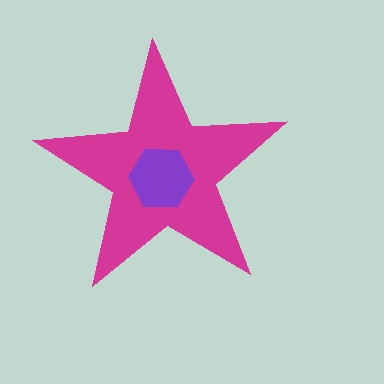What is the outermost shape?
The magenta star.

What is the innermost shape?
The purple hexagon.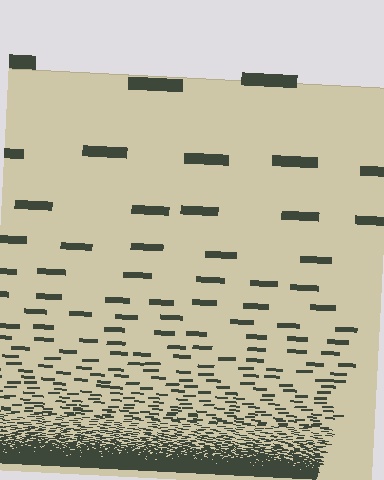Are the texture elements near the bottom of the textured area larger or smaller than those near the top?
Smaller. The gradient is inverted — elements near the bottom are smaller and denser.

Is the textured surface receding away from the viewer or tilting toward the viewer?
The surface appears to tilt toward the viewer. Texture elements get larger and sparser toward the top.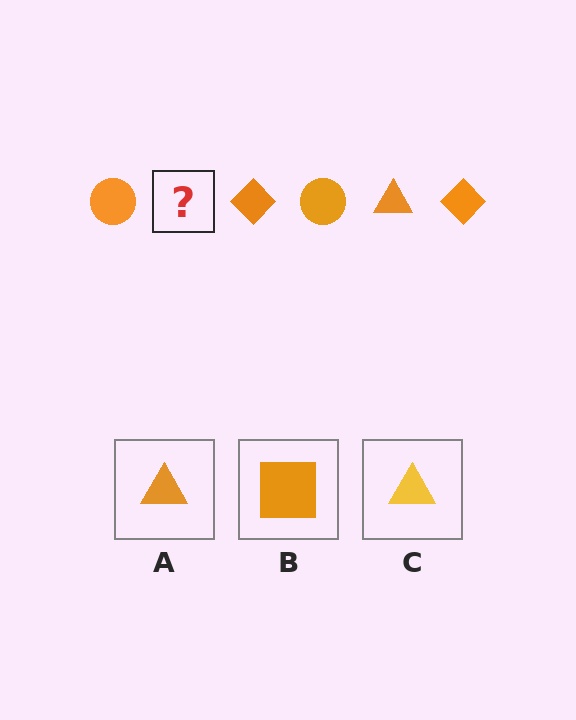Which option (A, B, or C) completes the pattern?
A.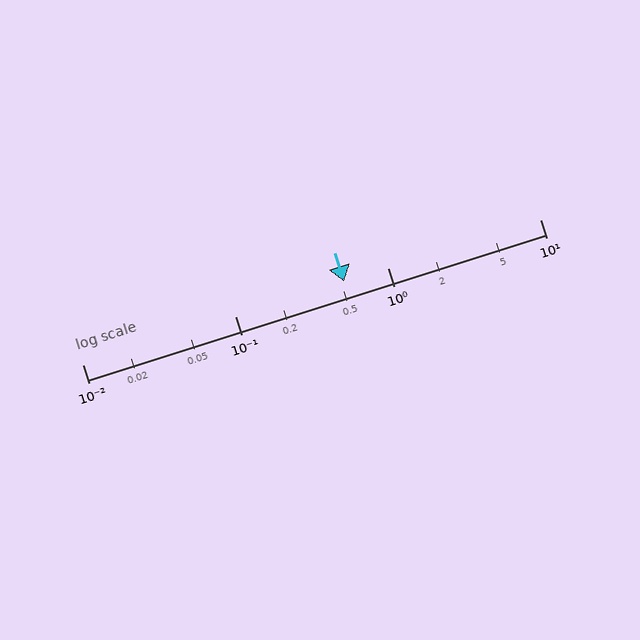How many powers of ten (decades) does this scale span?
The scale spans 3 decades, from 0.01 to 10.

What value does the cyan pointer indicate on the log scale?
The pointer indicates approximately 0.52.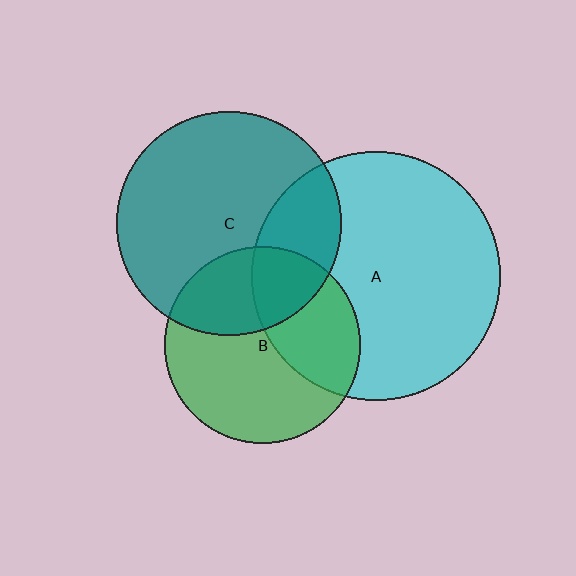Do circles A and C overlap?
Yes.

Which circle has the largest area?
Circle A (cyan).